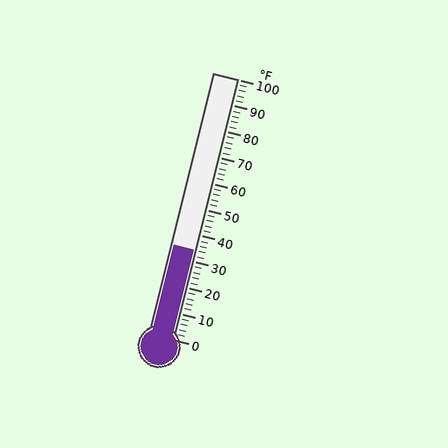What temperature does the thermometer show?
The thermometer shows approximately 34°F.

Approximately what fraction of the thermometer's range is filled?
The thermometer is filled to approximately 35% of its range.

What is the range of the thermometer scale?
The thermometer scale ranges from 0°F to 100°F.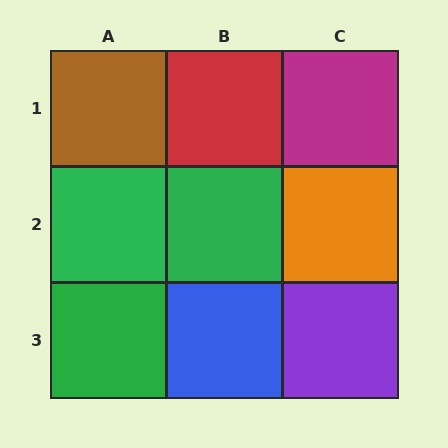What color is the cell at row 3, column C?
Purple.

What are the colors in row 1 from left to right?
Brown, red, magenta.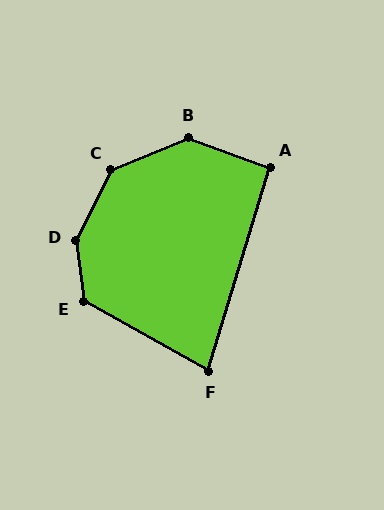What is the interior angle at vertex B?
Approximately 137 degrees (obtuse).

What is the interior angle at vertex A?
Approximately 93 degrees (approximately right).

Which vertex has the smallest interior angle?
F, at approximately 78 degrees.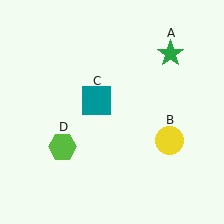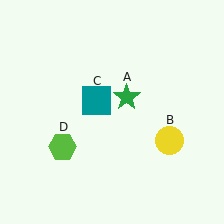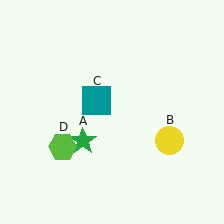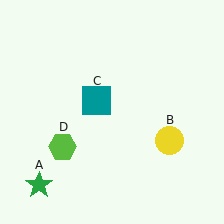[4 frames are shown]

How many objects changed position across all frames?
1 object changed position: green star (object A).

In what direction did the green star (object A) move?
The green star (object A) moved down and to the left.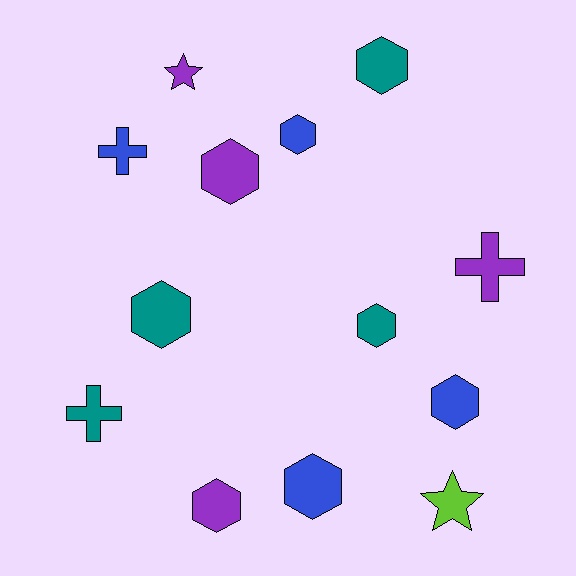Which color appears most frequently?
Teal, with 4 objects.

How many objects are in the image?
There are 13 objects.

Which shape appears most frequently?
Hexagon, with 8 objects.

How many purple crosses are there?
There is 1 purple cross.